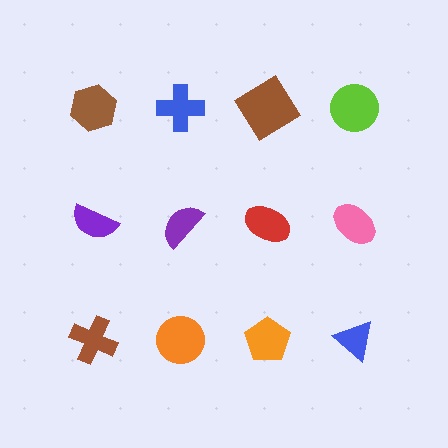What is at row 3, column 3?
An orange pentagon.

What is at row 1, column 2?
A blue cross.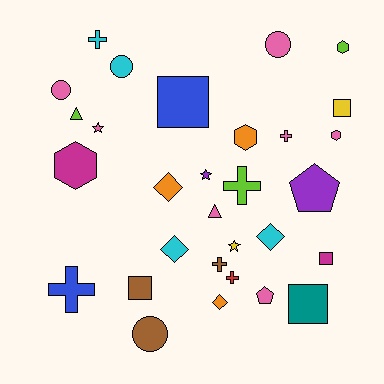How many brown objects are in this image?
There are 3 brown objects.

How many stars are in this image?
There are 3 stars.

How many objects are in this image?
There are 30 objects.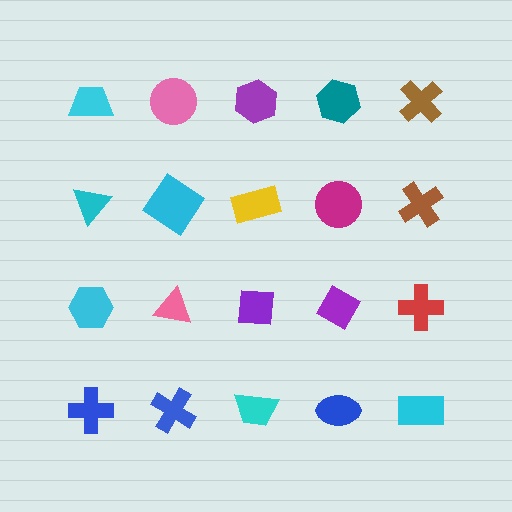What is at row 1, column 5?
A brown cross.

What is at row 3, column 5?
A red cross.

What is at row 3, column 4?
A purple diamond.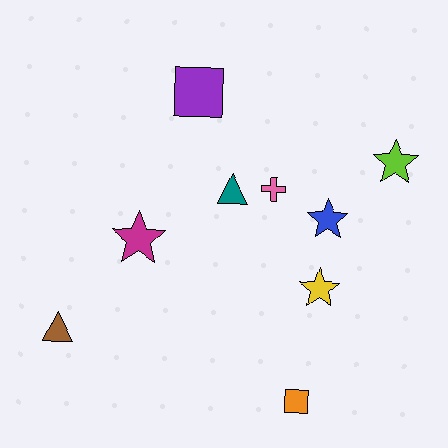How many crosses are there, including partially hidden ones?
There is 1 cross.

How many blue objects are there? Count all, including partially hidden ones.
There is 1 blue object.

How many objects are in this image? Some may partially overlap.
There are 9 objects.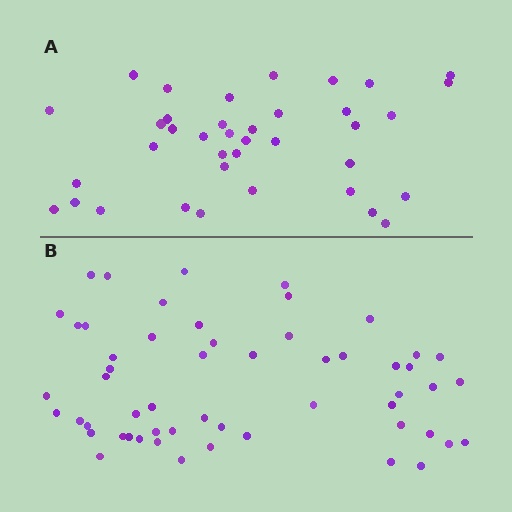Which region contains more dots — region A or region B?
Region B (the bottom region) has more dots.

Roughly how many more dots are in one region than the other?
Region B has approximately 15 more dots than region A.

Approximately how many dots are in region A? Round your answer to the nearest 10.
About 40 dots. (The exact count is 38, which rounds to 40.)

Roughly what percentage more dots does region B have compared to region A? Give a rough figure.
About 45% more.